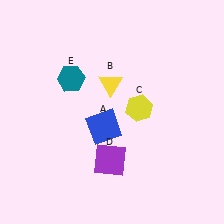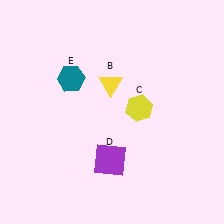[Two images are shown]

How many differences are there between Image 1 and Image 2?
There is 1 difference between the two images.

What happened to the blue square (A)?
The blue square (A) was removed in Image 2. It was in the bottom-left area of Image 1.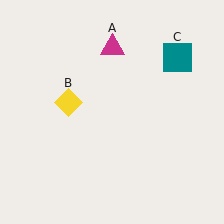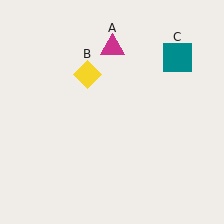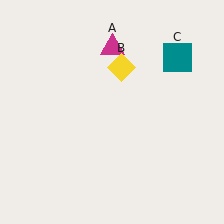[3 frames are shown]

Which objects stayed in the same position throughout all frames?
Magenta triangle (object A) and teal square (object C) remained stationary.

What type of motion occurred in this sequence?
The yellow diamond (object B) rotated clockwise around the center of the scene.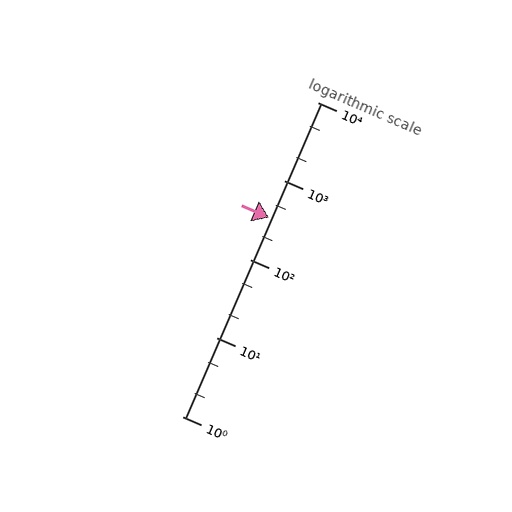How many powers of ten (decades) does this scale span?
The scale spans 4 decades, from 1 to 10000.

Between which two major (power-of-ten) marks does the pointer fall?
The pointer is between 100 and 1000.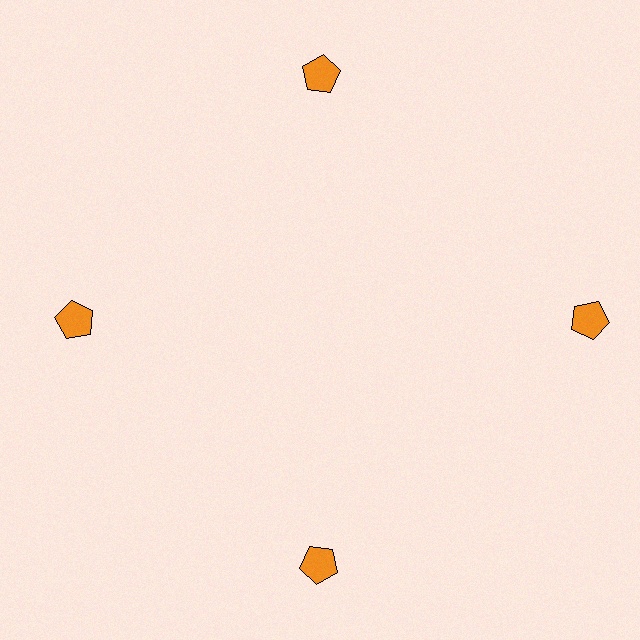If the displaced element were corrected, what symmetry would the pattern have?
It would have 4-fold rotational symmetry — the pattern would map onto itself every 90 degrees.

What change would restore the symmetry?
The symmetry would be restored by moving it inward, back onto the ring so that all 4 pentagons sit at equal angles and equal distance from the center.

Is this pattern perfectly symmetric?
No. The 4 orange pentagons are arranged in a ring, but one element near the 3 o'clock position is pushed outward from the center, breaking the 4-fold rotational symmetry.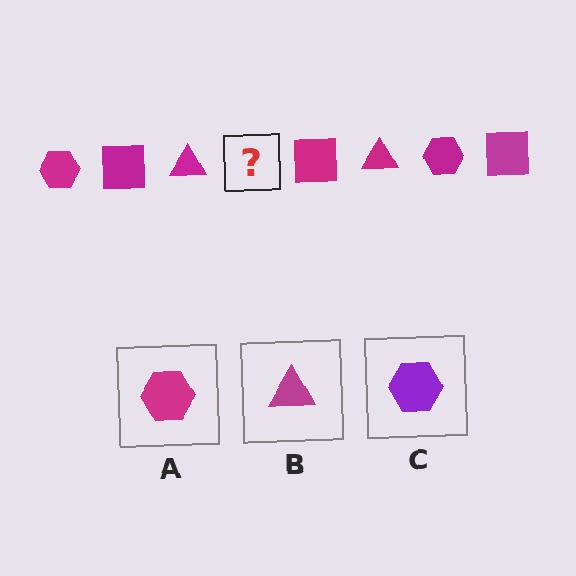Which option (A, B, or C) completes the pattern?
A.